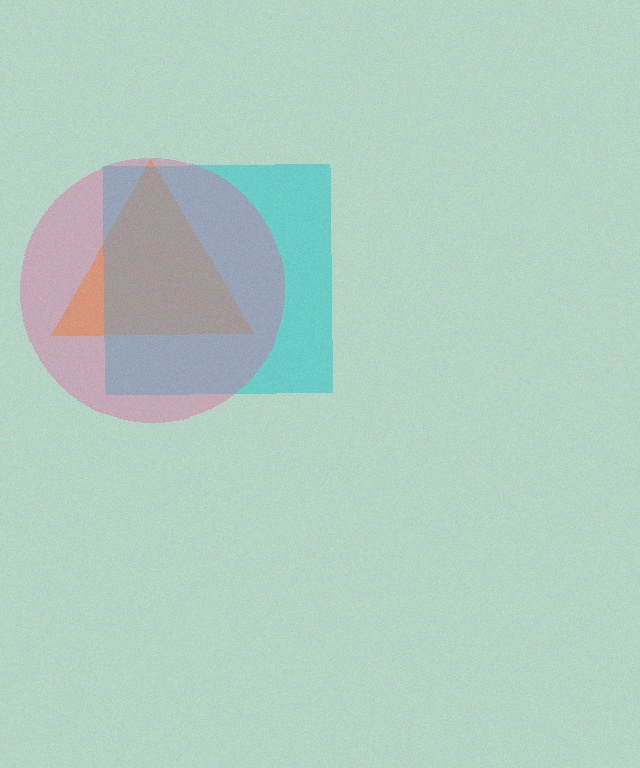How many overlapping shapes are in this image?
There are 3 overlapping shapes in the image.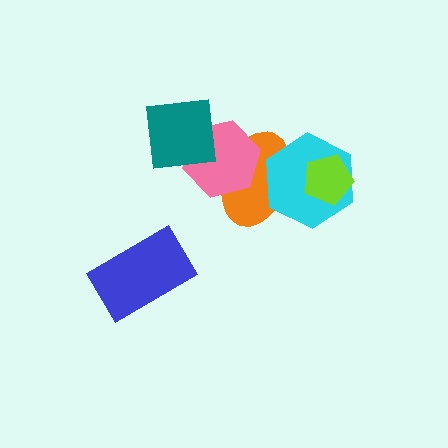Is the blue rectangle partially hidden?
No, no other shape covers it.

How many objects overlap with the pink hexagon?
2 objects overlap with the pink hexagon.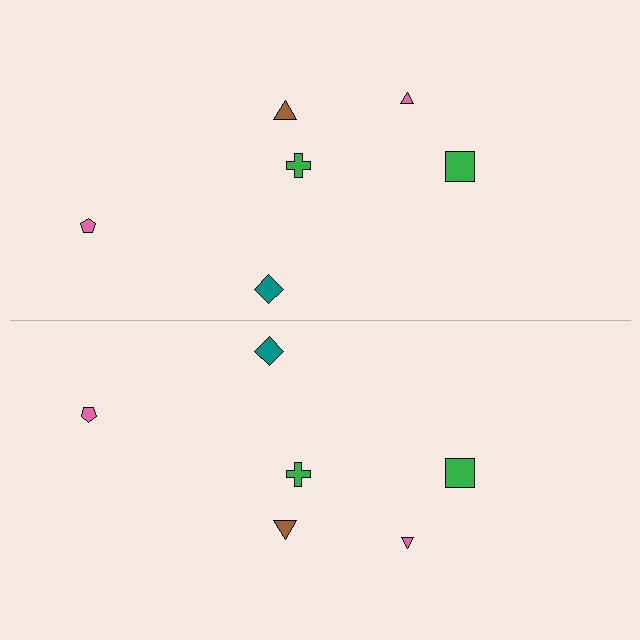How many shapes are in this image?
There are 12 shapes in this image.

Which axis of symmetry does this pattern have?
The pattern has a horizontal axis of symmetry running through the center of the image.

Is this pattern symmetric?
Yes, this pattern has bilateral (reflection) symmetry.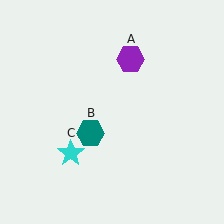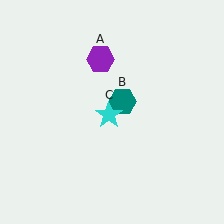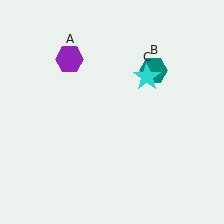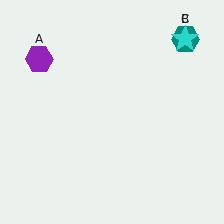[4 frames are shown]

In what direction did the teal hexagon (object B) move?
The teal hexagon (object B) moved up and to the right.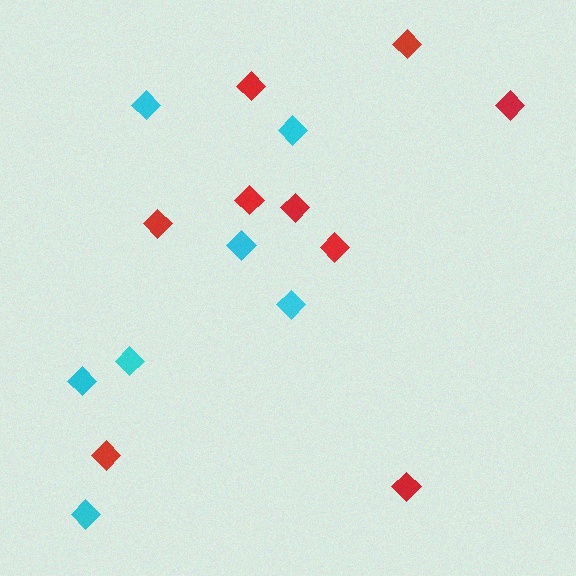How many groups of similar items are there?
There are 2 groups: one group of cyan diamonds (7) and one group of red diamonds (9).